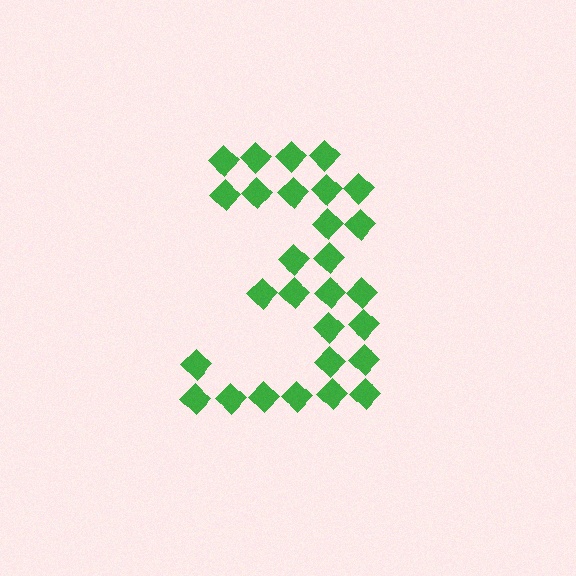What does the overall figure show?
The overall figure shows the digit 3.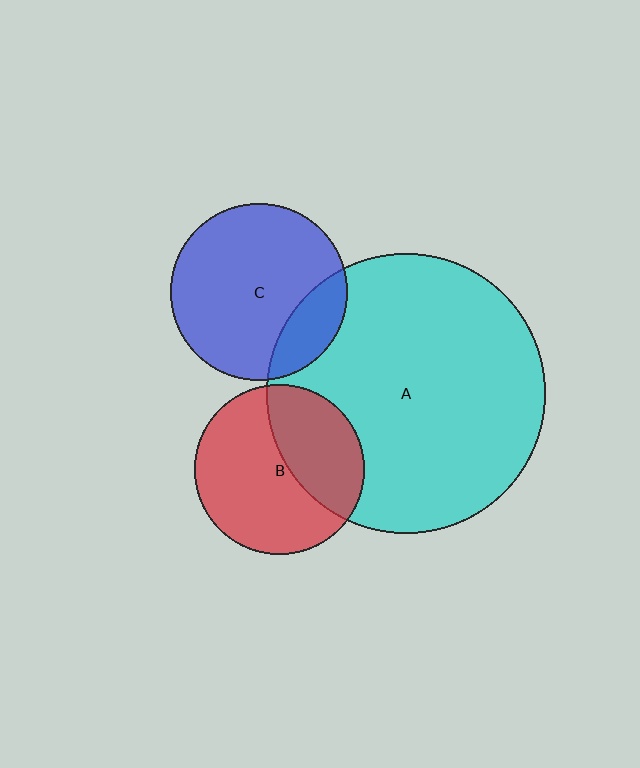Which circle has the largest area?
Circle A (cyan).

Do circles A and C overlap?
Yes.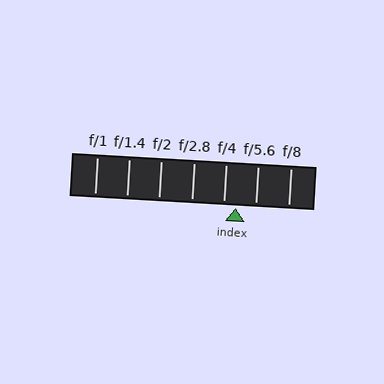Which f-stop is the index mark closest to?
The index mark is closest to f/4.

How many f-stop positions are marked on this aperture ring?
There are 7 f-stop positions marked.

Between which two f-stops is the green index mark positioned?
The index mark is between f/4 and f/5.6.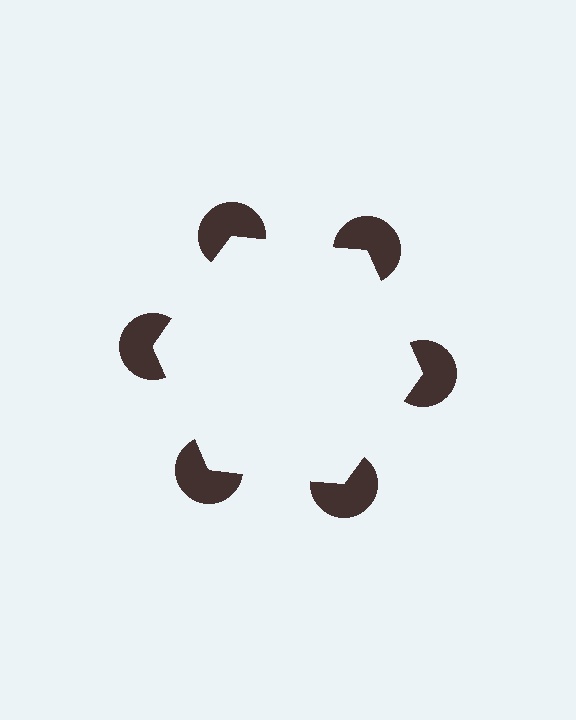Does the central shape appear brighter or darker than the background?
It typically appears slightly brighter than the background, even though no actual brightness change is drawn.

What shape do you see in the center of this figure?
An illusory hexagon — its edges are inferred from the aligned wedge cuts in the pac-man discs, not physically drawn.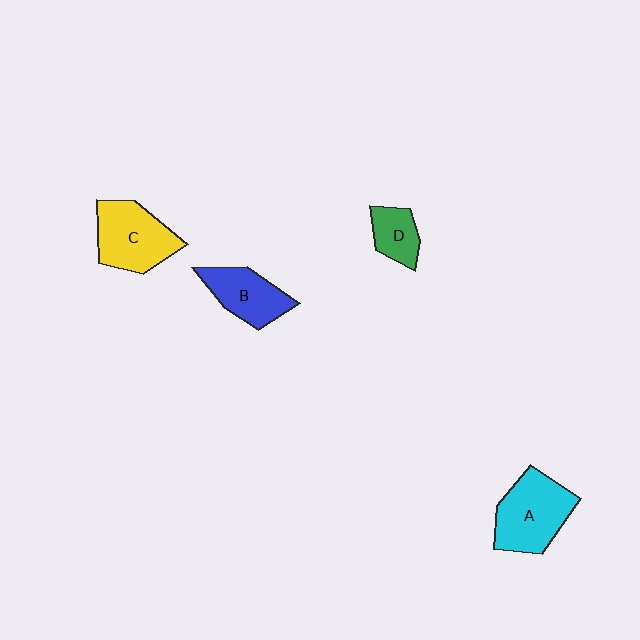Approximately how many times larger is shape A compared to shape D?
Approximately 2.1 times.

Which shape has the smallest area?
Shape D (green).